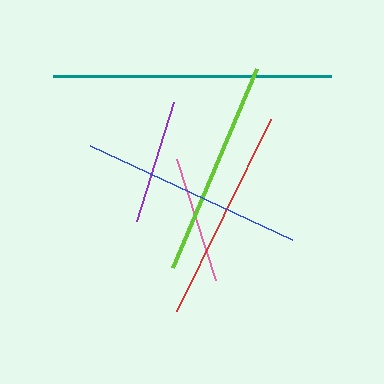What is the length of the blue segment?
The blue segment is approximately 223 pixels long.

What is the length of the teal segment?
The teal segment is approximately 278 pixels long.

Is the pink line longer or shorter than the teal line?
The teal line is longer than the pink line.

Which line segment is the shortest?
The purple line is the shortest at approximately 124 pixels.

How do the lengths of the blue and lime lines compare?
The blue and lime lines are approximately the same length.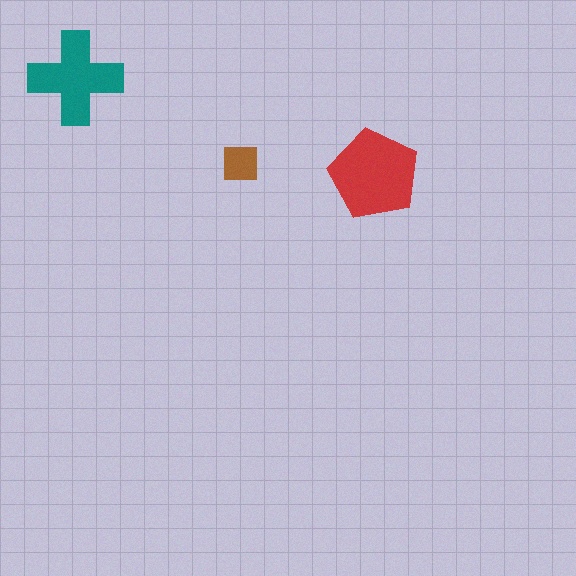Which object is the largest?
The red pentagon.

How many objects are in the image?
There are 3 objects in the image.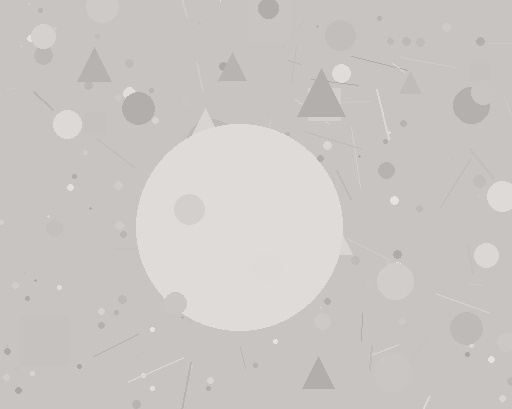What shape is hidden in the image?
A circle is hidden in the image.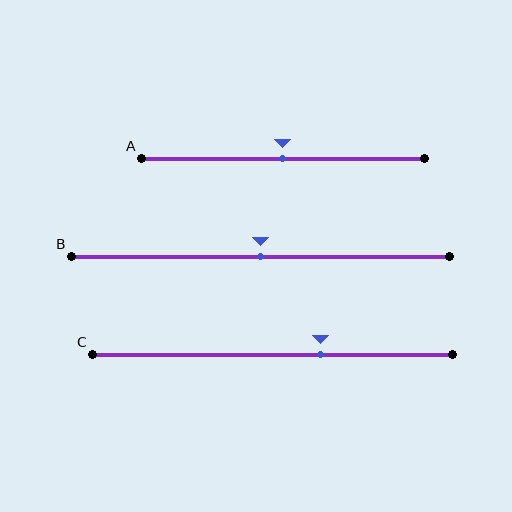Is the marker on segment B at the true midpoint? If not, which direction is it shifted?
Yes, the marker on segment B is at the true midpoint.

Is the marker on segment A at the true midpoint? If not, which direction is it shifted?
Yes, the marker on segment A is at the true midpoint.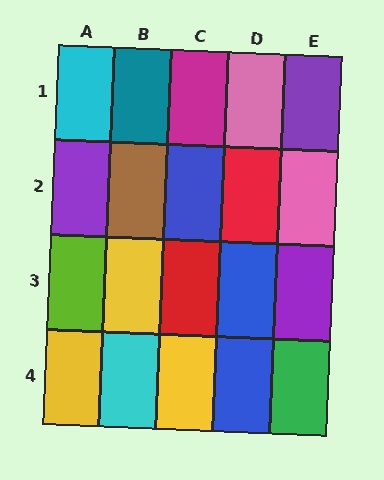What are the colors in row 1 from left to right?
Cyan, teal, magenta, pink, purple.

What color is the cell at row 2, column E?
Pink.